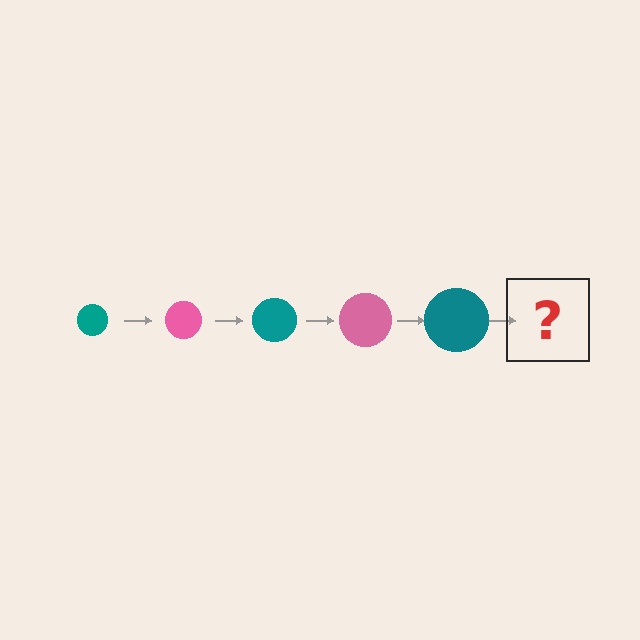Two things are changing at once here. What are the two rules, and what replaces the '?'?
The two rules are that the circle grows larger each step and the color cycles through teal and pink. The '?' should be a pink circle, larger than the previous one.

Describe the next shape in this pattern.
It should be a pink circle, larger than the previous one.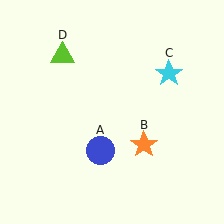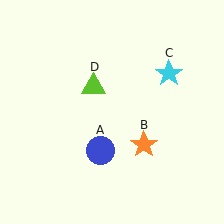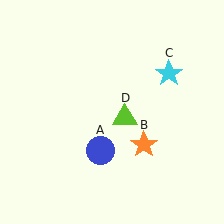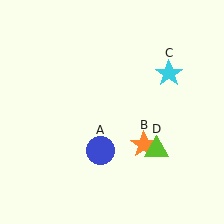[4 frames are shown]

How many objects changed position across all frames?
1 object changed position: lime triangle (object D).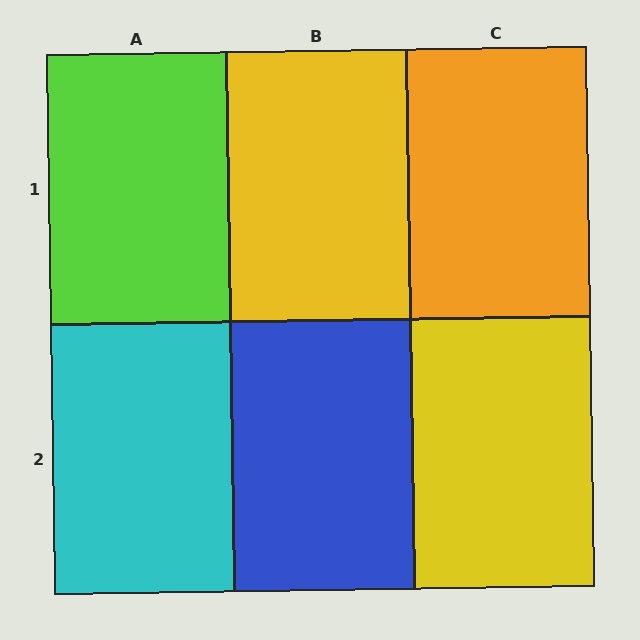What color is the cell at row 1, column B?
Yellow.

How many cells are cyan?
1 cell is cyan.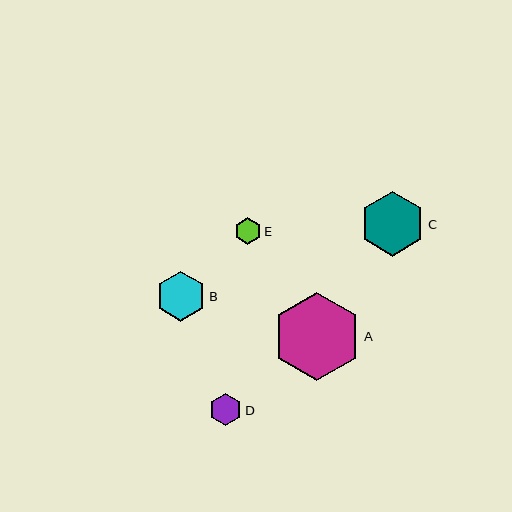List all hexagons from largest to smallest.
From largest to smallest: A, C, B, D, E.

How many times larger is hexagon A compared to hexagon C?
Hexagon A is approximately 1.4 times the size of hexagon C.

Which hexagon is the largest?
Hexagon A is the largest with a size of approximately 89 pixels.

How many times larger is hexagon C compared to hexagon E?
Hexagon C is approximately 2.4 times the size of hexagon E.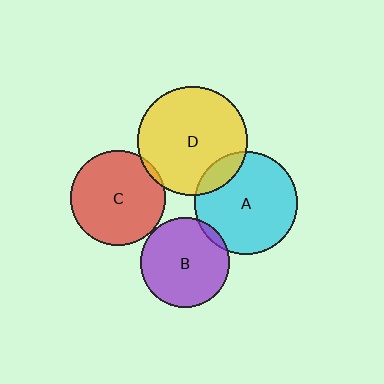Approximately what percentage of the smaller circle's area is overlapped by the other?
Approximately 5%.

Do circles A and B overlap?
Yes.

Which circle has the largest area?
Circle D (yellow).